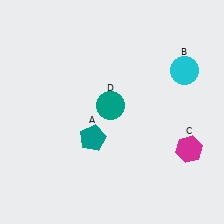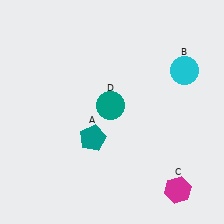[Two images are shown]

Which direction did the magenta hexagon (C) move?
The magenta hexagon (C) moved down.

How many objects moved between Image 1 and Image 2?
1 object moved between the two images.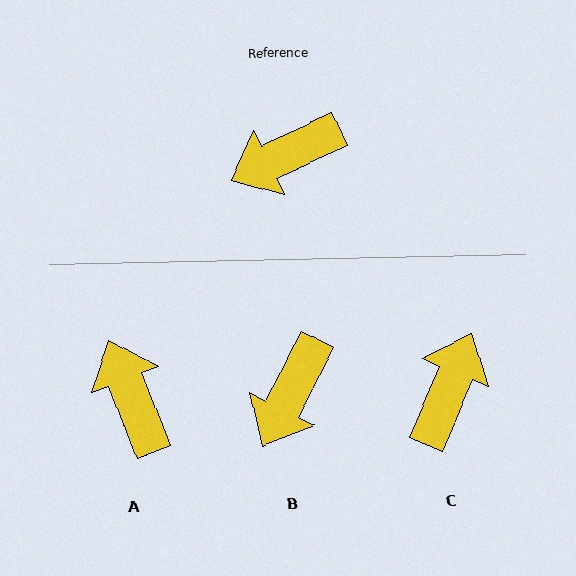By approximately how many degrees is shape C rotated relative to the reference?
Approximately 138 degrees clockwise.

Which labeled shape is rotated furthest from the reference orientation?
C, about 138 degrees away.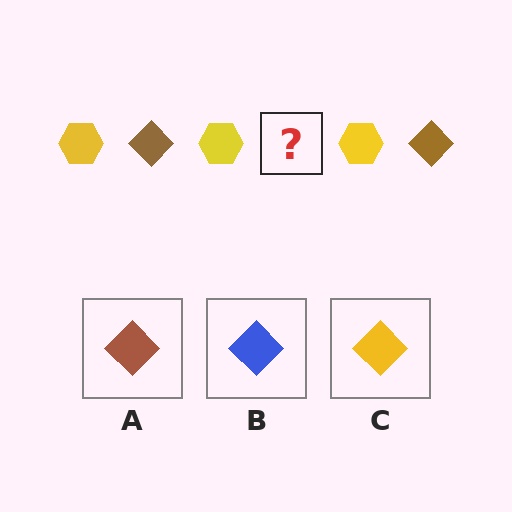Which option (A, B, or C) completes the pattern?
A.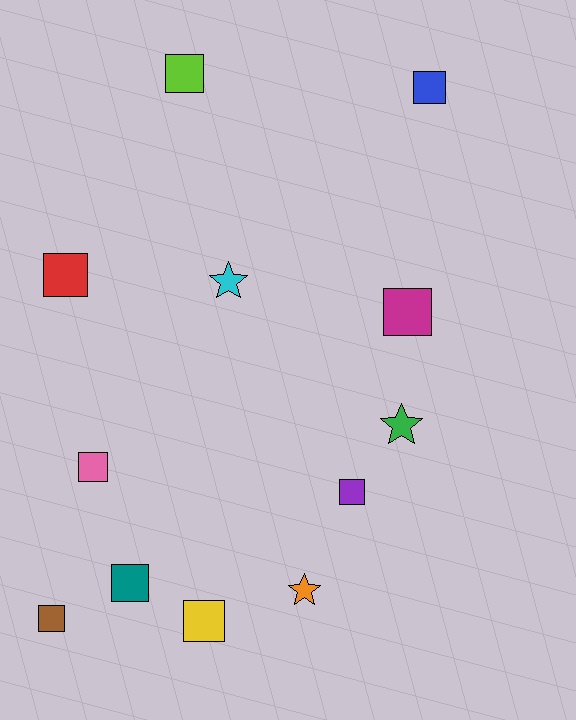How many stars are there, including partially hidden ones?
There are 3 stars.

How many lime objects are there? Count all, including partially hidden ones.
There is 1 lime object.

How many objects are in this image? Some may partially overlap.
There are 12 objects.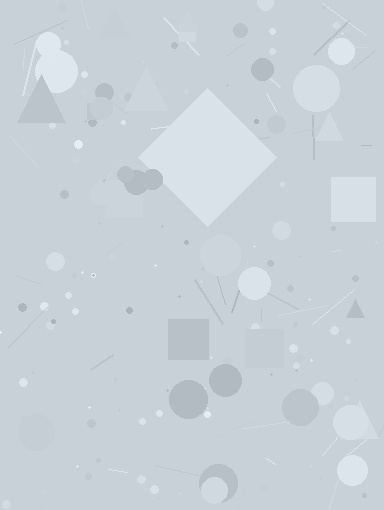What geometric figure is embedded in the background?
A diamond is embedded in the background.